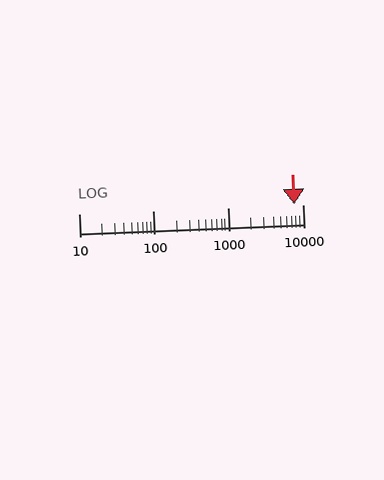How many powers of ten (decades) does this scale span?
The scale spans 3 decades, from 10 to 10000.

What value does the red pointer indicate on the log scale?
The pointer indicates approximately 7600.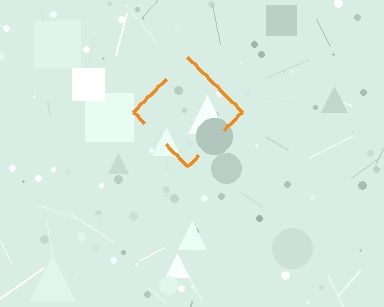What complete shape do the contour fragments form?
The contour fragments form a diamond.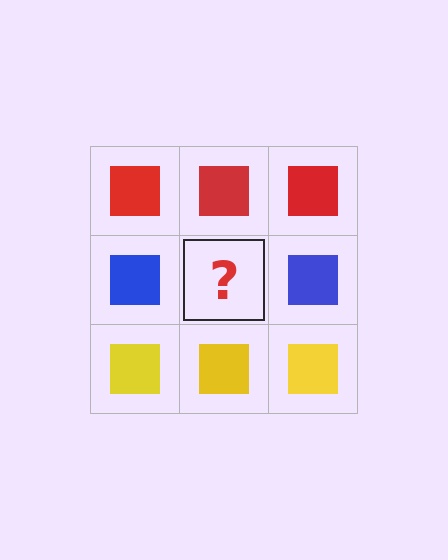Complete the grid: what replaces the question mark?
The question mark should be replaced with a blue square.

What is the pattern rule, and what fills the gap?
The rule is that each row has a consistent color. The gap should be filled with a blue square.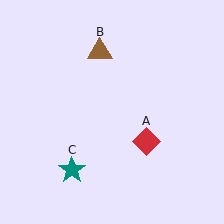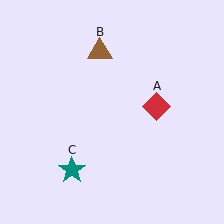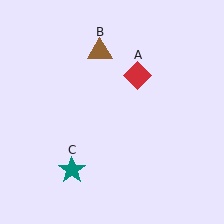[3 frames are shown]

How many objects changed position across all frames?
1 object changed position: red diamond (object A).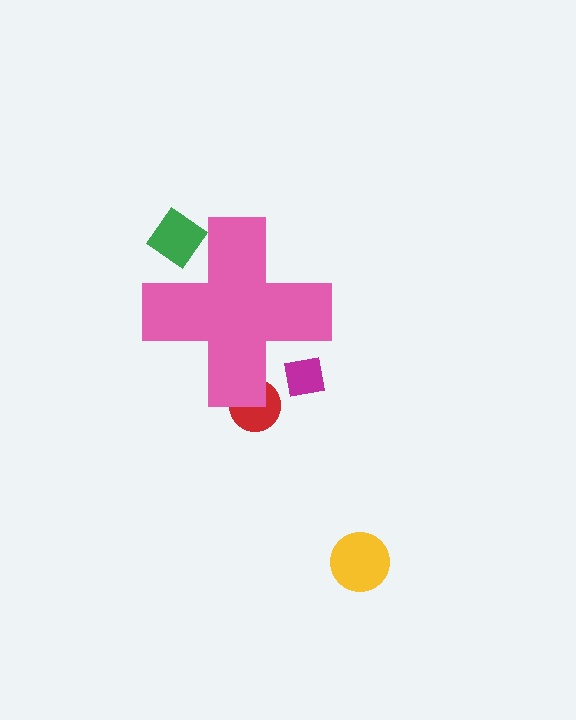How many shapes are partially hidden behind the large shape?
3 shapes are partially hidden.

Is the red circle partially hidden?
Yes, the red circle is partially hidden behind the pink cross.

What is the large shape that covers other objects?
A pink cross.